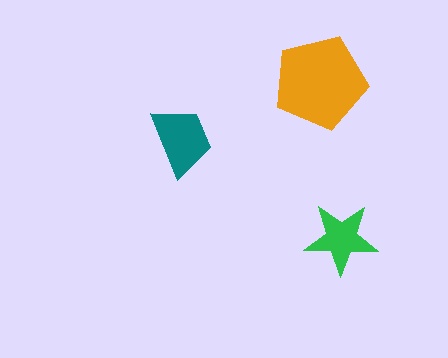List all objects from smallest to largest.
The green star, the teal trapezoid, the orange pentagon.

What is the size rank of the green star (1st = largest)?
3rd.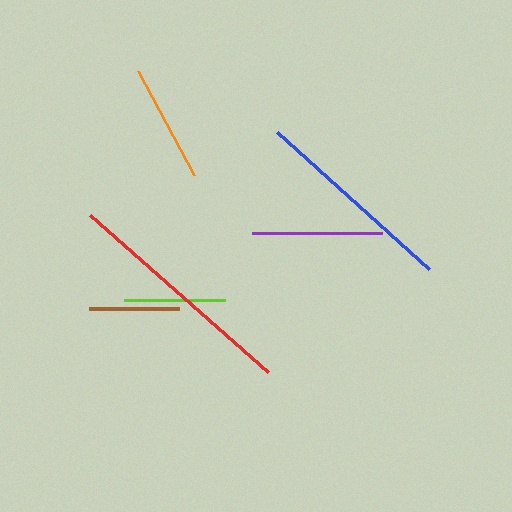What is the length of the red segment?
The red segment is approximately 238 pixels long.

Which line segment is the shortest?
The brown line is the shortest at approximately 91 pixels.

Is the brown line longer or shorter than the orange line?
The orange line is longer than the brown line.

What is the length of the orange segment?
The orange segment is approximately 118 pixels long.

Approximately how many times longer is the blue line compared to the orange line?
The blue line is approximately 1.7 times the length of the orange line.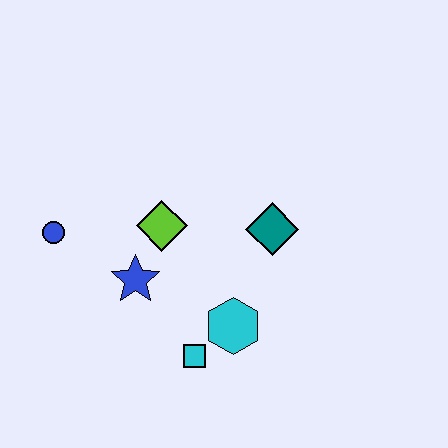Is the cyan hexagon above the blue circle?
No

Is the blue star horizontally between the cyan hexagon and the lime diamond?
No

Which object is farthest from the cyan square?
The blue circle is farthest from the cyan square.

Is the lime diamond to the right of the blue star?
Yes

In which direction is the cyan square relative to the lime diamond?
The cyan square is below the lime diamond.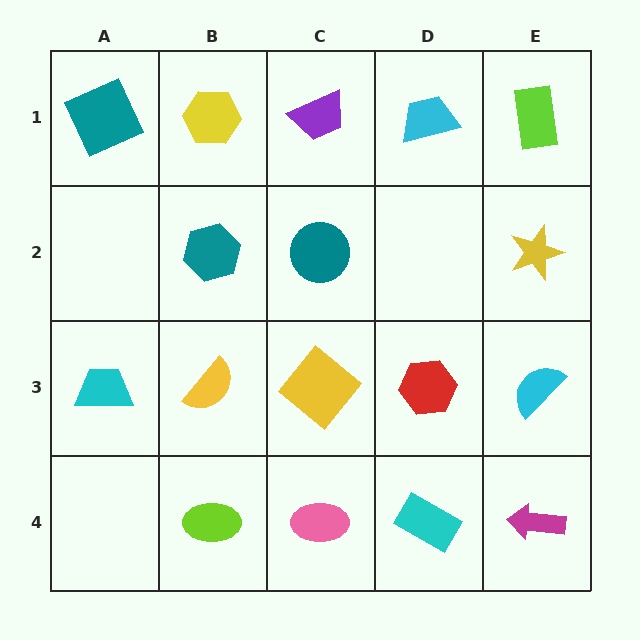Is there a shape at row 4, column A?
No, that cell is empty.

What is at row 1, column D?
A cyan trapezoid.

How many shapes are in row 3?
5 shapes.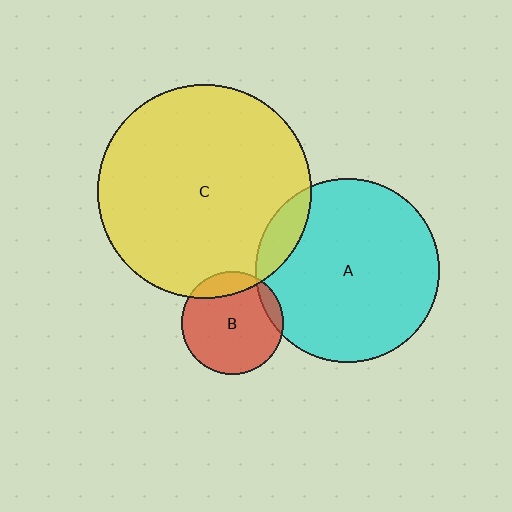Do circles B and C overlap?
Yes.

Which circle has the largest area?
Circle C (yellow).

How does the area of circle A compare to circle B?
Approximately 3.2 times.